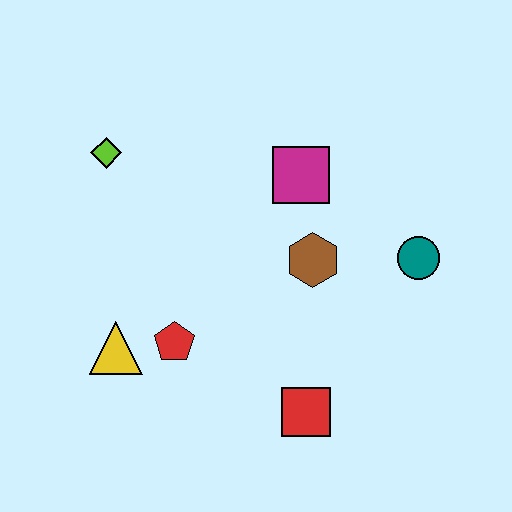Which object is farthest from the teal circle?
The lime diamond is farthest from the teal circle.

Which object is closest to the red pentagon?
The yellow triangle is closest to the red pentagon.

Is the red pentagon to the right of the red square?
No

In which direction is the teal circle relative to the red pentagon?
The teal circle is to the right of the red pentagon.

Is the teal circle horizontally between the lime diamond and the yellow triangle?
No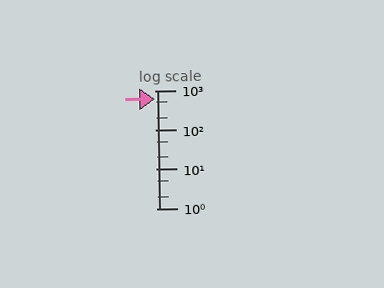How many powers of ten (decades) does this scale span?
The scale spans 3 decades, from 1 to 1000.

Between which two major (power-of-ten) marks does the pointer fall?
The pointer is between 100 and 1000.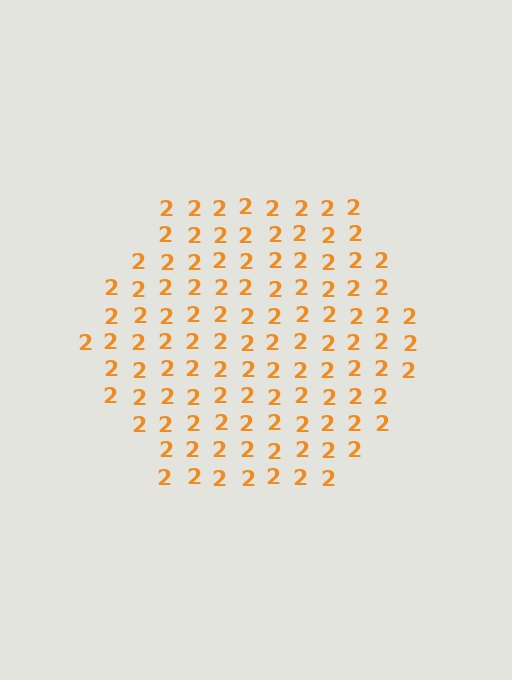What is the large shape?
The large shape is a hexagon.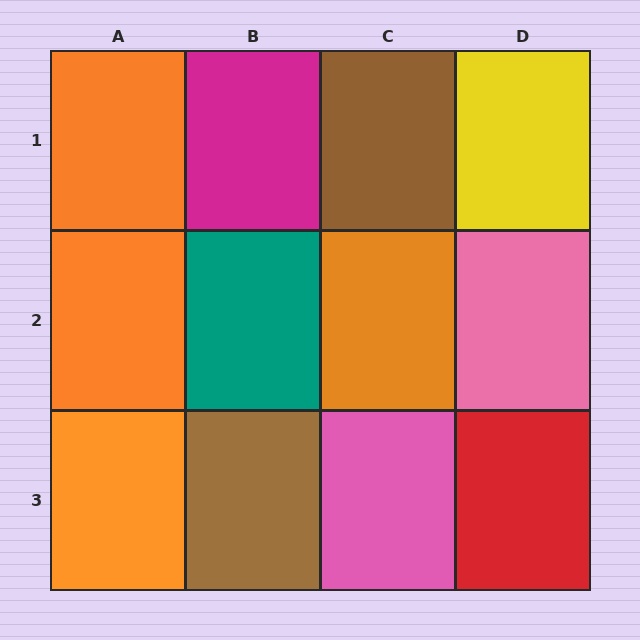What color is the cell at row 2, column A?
Orange.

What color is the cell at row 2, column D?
Pink.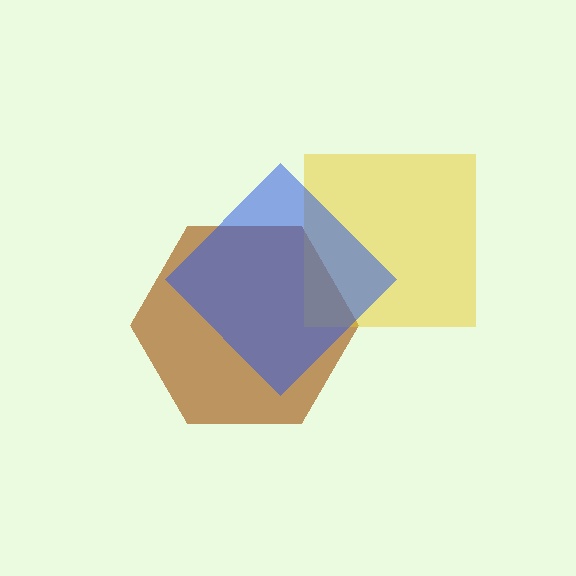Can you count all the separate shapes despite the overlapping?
Yes, there are 3 separate shapes.